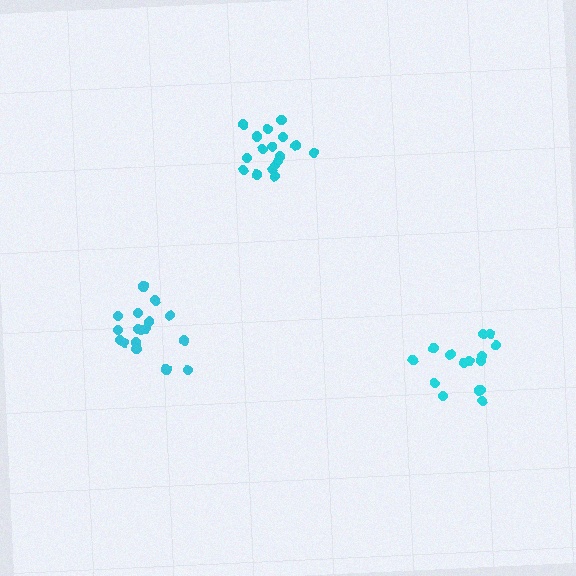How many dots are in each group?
Group 1: 17 dots, Group 2: 15 dots, Group 3: 17 dots (49 total).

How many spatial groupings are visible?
There are 3 spatial groupings.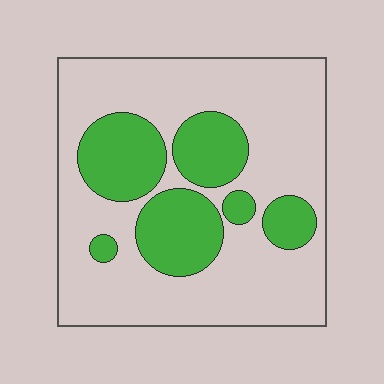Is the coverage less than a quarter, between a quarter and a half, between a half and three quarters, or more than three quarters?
Between a quarter and a half.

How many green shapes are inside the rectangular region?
6.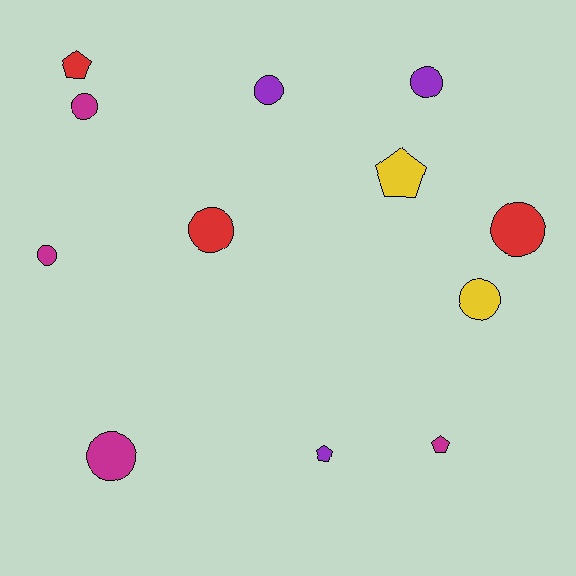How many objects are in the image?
There are 12 objects.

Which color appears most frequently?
Magenta, with 4 objects.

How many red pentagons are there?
There is 1 red pentagon.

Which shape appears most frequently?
Circle, with 8 objects.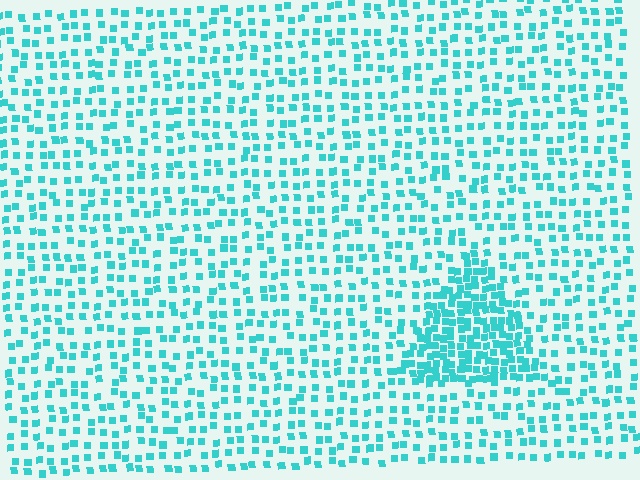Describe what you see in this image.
The image contains small cyan elements arranged at two different densities. A triangle-shaped region is visible where the elements are more densely packed than the surrounding area.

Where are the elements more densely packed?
The elements are more densely packed inside the triangle boundary.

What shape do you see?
I see a triangle.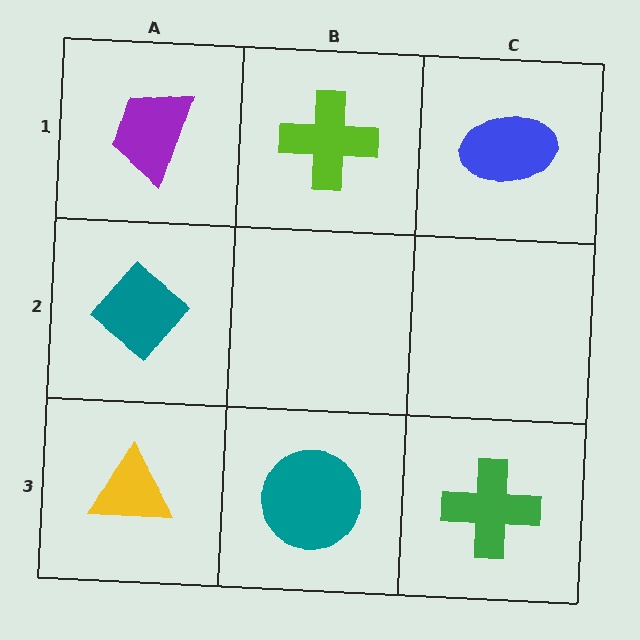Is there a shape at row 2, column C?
No, that cell is empty.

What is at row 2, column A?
A teal diamond.